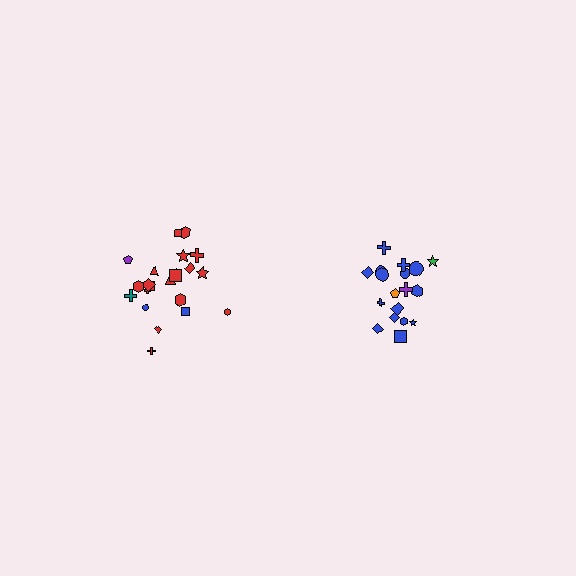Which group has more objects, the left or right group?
The left group.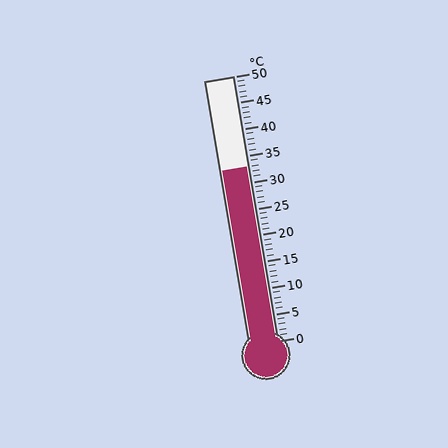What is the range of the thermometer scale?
The thermometer scale ranges from 0°C to 50°C.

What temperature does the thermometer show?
The thermometer shows approximately 33°C.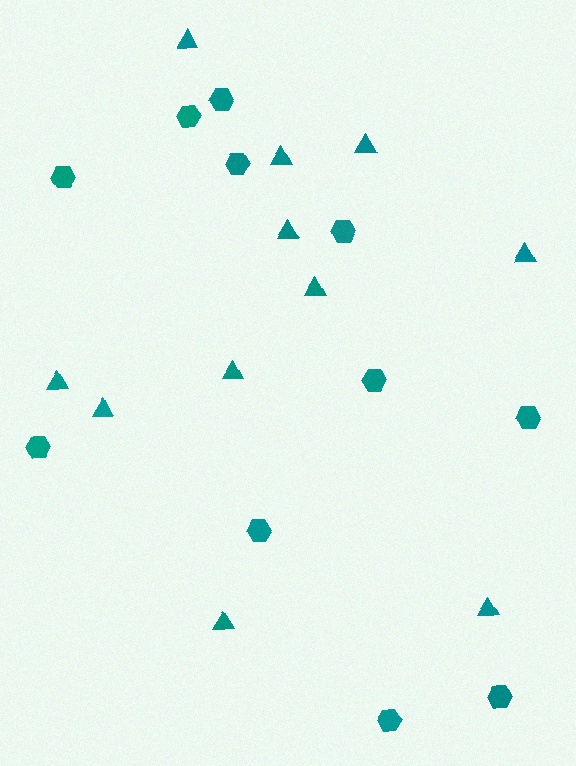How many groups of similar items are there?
There are 2 groups: one group of triangles (11) and one group of hexagons (11).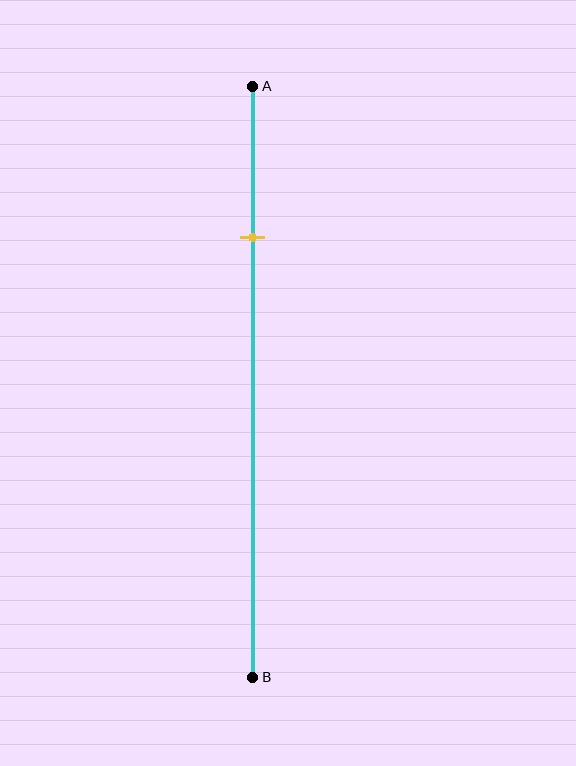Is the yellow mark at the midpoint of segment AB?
No, the mark is at about 25% from A, not at the 50% midpoint.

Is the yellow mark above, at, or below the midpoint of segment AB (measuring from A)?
The yellow mark is above the midpoint of segment AB.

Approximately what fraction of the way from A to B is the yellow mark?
The yellow mark is approximately 25% of the way from A to B.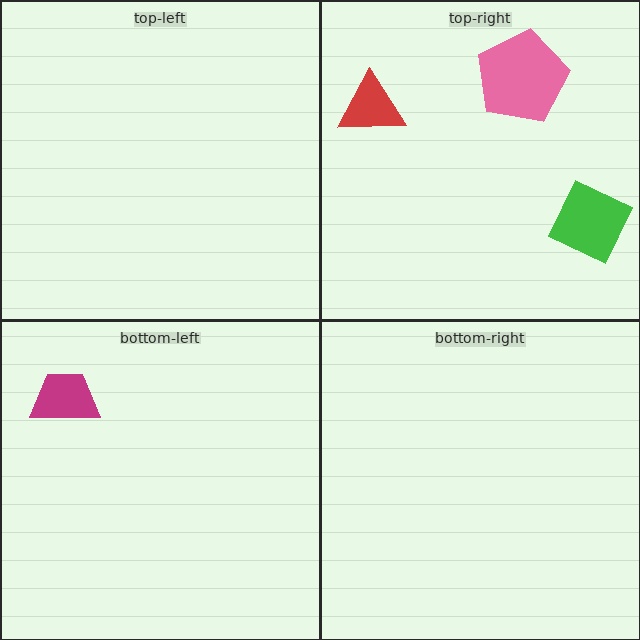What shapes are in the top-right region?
The green diamond, the pink pentagon, the red triangle.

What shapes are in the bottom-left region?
The magenta trapezoid.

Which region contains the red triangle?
The top-right region.